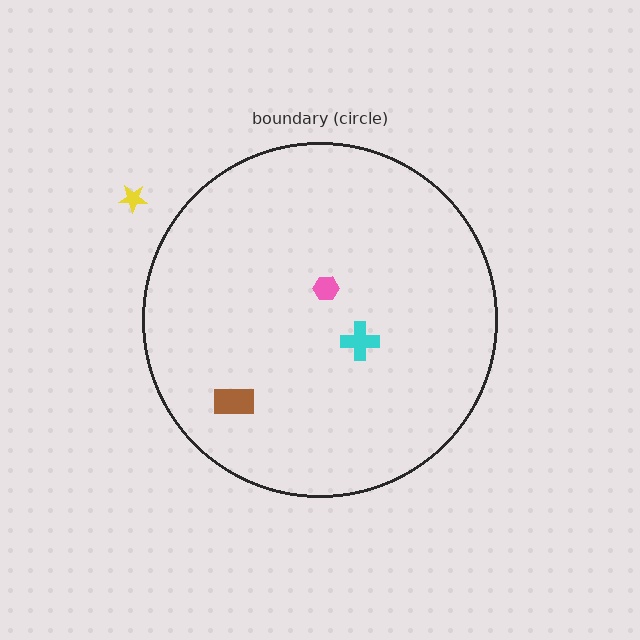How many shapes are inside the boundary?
3 inside, 1 outside.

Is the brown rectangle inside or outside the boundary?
Inside.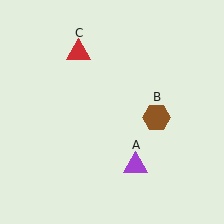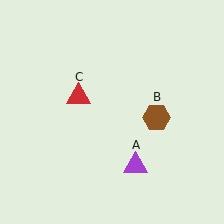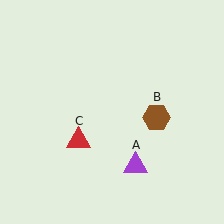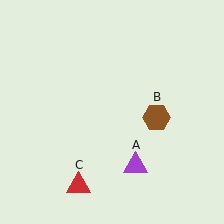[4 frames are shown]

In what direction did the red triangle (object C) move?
The red triangle (object C) moved down.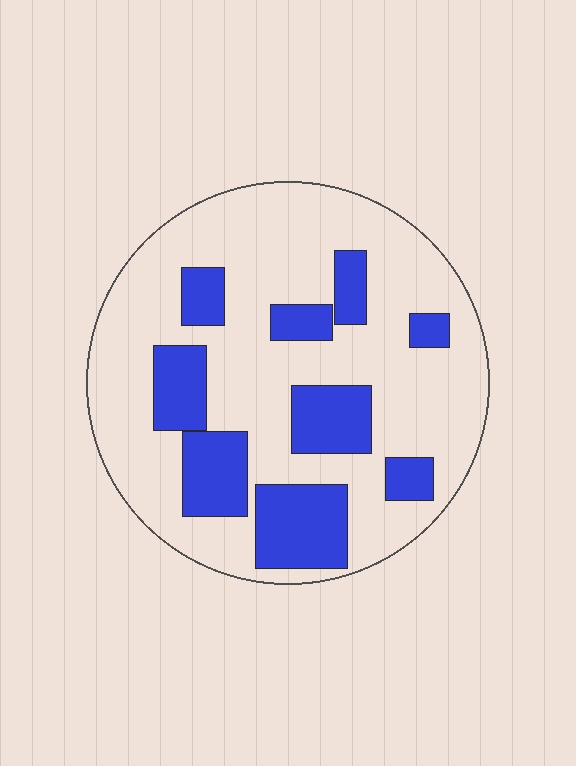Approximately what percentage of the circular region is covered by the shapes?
Approximately 25%.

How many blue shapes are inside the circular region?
9.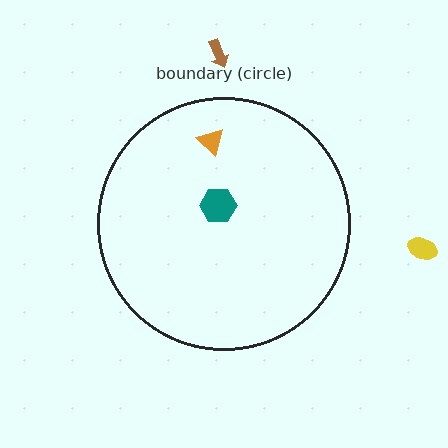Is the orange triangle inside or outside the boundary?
Inside.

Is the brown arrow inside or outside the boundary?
Outside.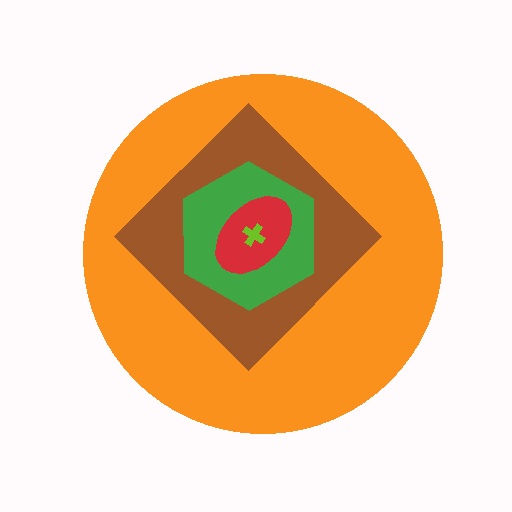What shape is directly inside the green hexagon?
The red ellipse.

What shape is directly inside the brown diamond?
The green hexagon.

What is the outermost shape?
The orange circle.